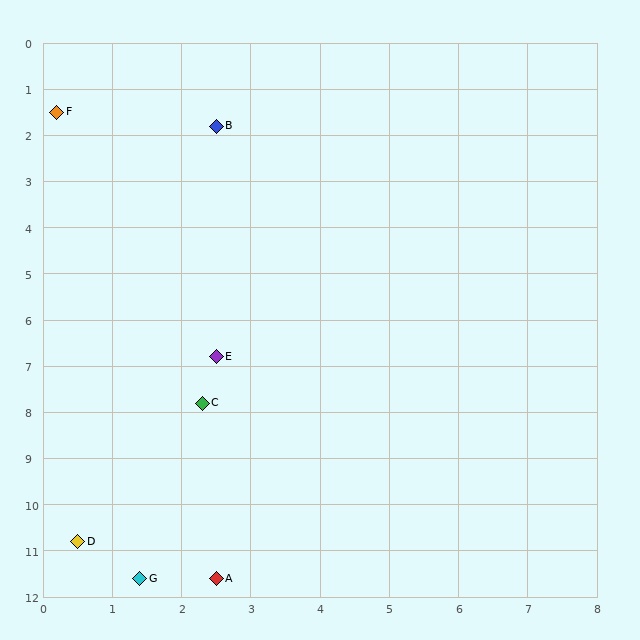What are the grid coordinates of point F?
Point F is at approximately (0.2, 1.5).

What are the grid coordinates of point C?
Point C is at approximately (2.3, 7.8).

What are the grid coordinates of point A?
Point A is at approximately (2.5, 11.6).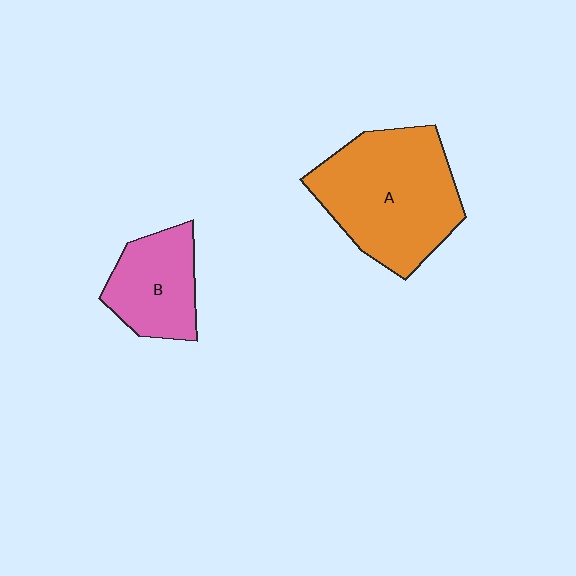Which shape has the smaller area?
Shape B (pink).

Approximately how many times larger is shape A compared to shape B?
Approximately 1.9 times.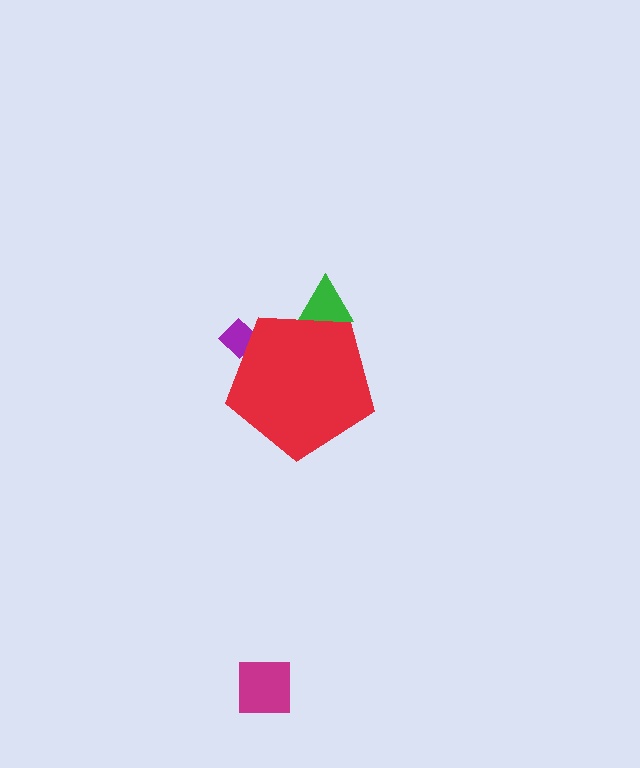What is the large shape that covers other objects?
A red pentagon.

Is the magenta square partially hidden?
No, the magenta square is fully visible.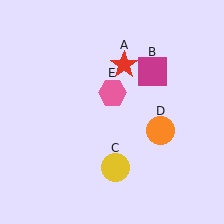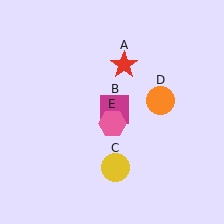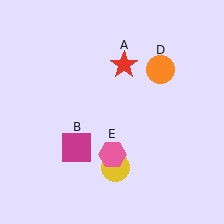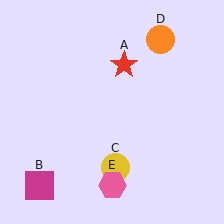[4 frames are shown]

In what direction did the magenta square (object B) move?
The magenta square (object B) moved down and to the left.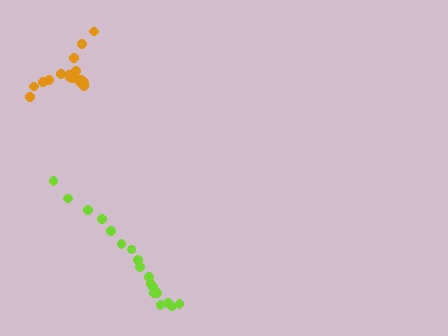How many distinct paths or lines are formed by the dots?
There are 2 distinct paths.